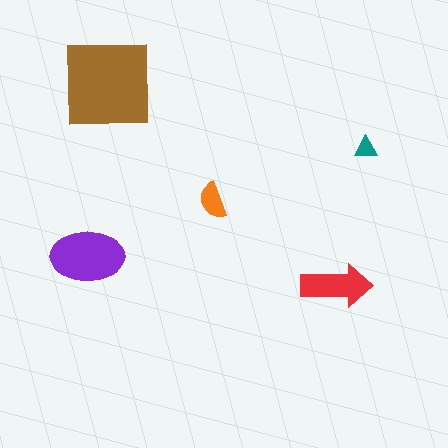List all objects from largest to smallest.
The brown square, the purple ellipse, the red arrow, the orange semicircle, the teal triangle.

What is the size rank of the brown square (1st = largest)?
1st.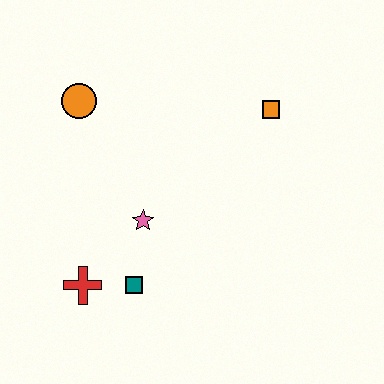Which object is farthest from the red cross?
The orange square is farthest from the red cross.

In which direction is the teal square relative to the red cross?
The teal square is to the right of the red cross.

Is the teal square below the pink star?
Yes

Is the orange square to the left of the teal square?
No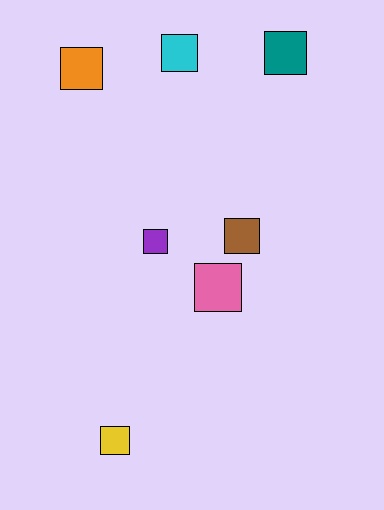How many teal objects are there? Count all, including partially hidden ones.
There is 1 teal object.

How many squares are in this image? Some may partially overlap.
There are 7 squares.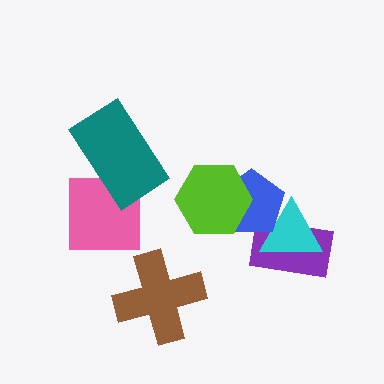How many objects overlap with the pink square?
1 object overlaps with the pink square.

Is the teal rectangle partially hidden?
No, no other shape covers it.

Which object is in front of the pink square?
The teal rectangle is in front of the pink square.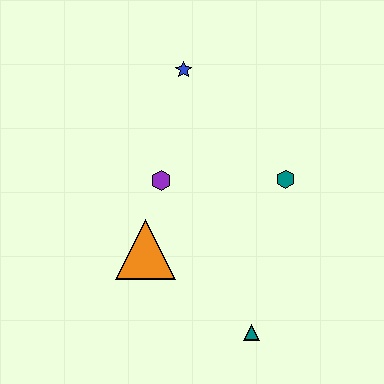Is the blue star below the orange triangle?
No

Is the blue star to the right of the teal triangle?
No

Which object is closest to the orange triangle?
The purple hexagon is closest to the orange triangle.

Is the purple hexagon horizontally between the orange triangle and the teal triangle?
Yes